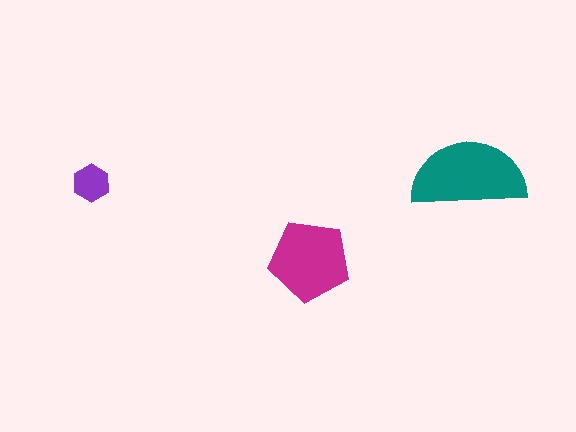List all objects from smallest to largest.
The purple hexagon, the magenta pentagon, the teal semicircle.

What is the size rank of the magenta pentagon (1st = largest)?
2nd.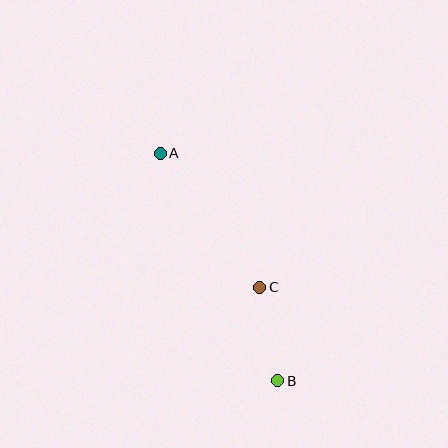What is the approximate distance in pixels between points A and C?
The distance between A and C is approximately 167 pixels.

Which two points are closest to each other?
Points B and C are closest to each other.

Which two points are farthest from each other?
Points A and B are farthest from each other.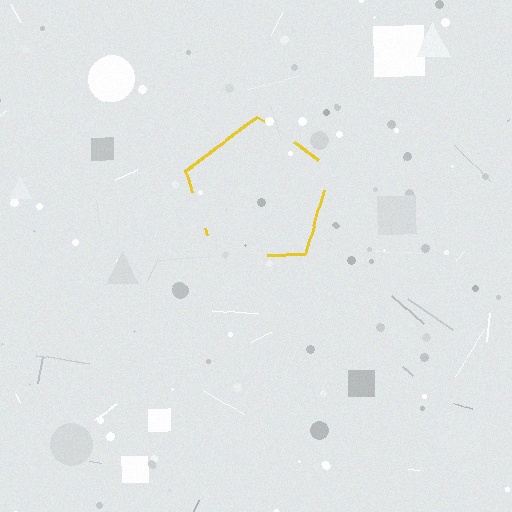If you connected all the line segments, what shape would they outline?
They would outline a pentagon.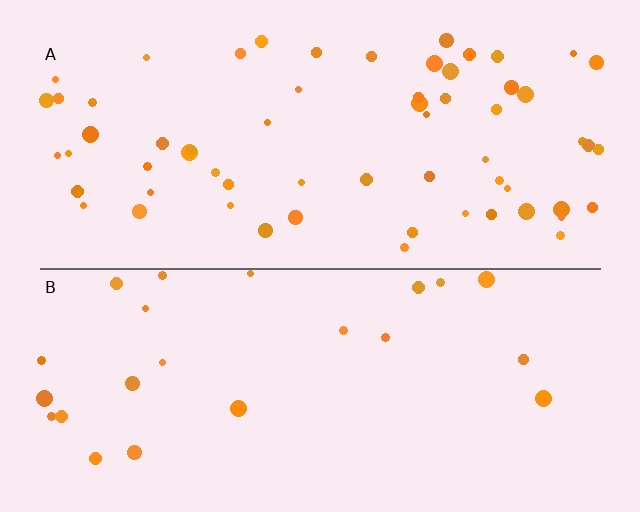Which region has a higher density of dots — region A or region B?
A (the top).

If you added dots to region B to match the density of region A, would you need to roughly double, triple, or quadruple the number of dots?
Approximately triple.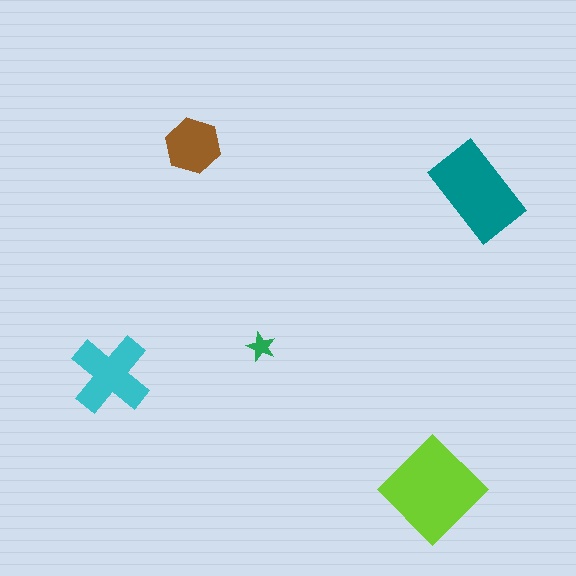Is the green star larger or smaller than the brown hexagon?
Smaller.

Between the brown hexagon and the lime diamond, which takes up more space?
The lime diamond.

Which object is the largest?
The lime diamond.